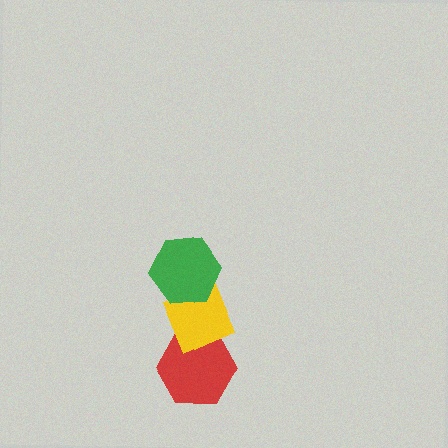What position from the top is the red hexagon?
The red hexagon is 3rd from the top.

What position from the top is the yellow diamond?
The yellow diamond is 2nd from the top.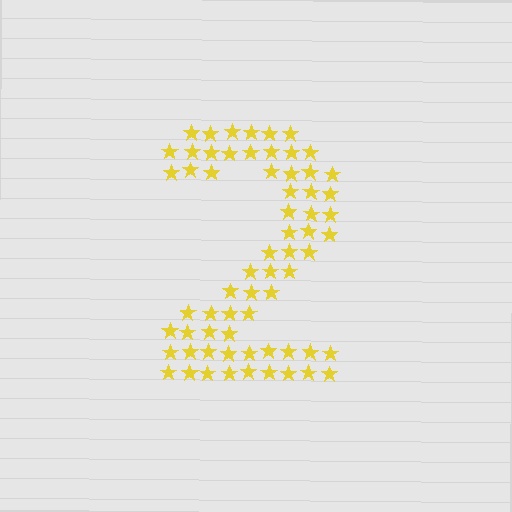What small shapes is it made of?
It is made of small stars.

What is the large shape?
The large shape is the digit 2.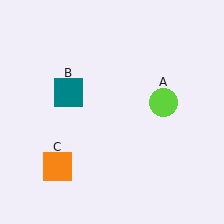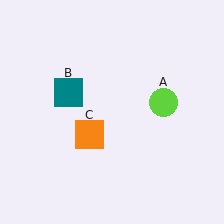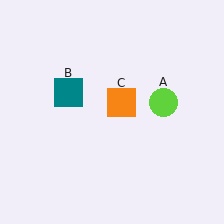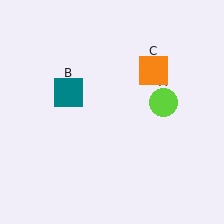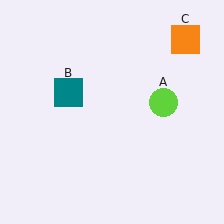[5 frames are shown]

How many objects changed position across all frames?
1 object changed position: orange square (object C).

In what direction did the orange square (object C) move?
The orange square (object C) moved up and to the right.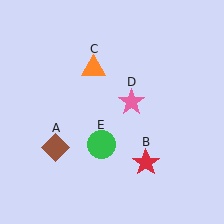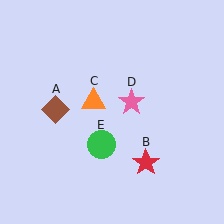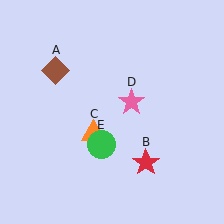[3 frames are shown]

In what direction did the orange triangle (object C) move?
The orange triangle (object C) moved down.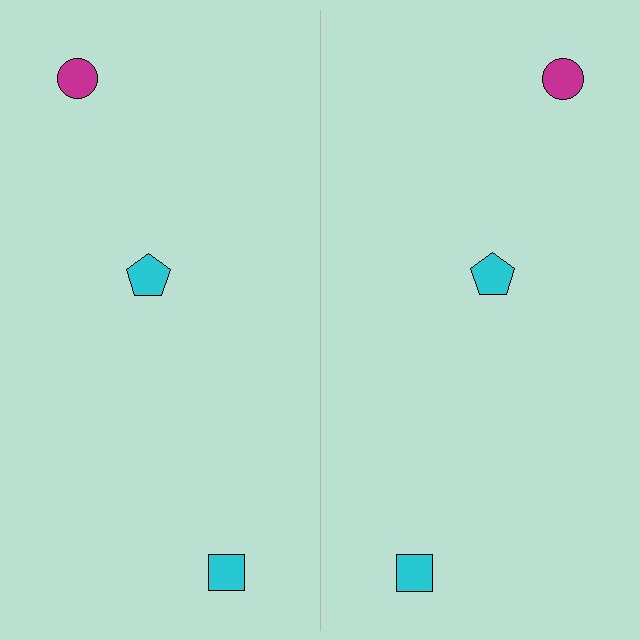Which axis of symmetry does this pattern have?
The pattern has a vertical axis of symmetry running through the center of the image.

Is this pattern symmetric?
Yes, this pattern has bilateral (reflection) symmetry.